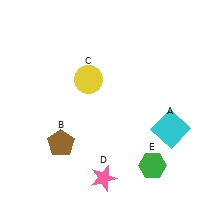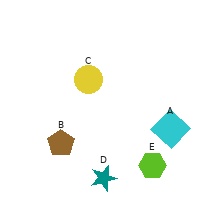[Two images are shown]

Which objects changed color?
D changed from pink to teal. E changed from green to lime.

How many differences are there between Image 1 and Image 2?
There are 2 differences between the two images.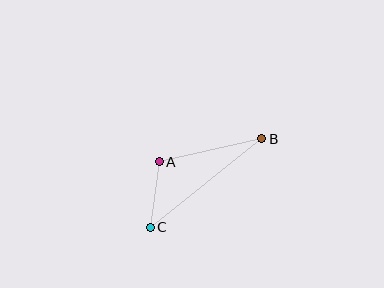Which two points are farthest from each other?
Points B and C are farthest from each other.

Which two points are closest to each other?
Points A and C are closest to each other.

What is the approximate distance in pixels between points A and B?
The distance between A and B is approximately 105 pixels.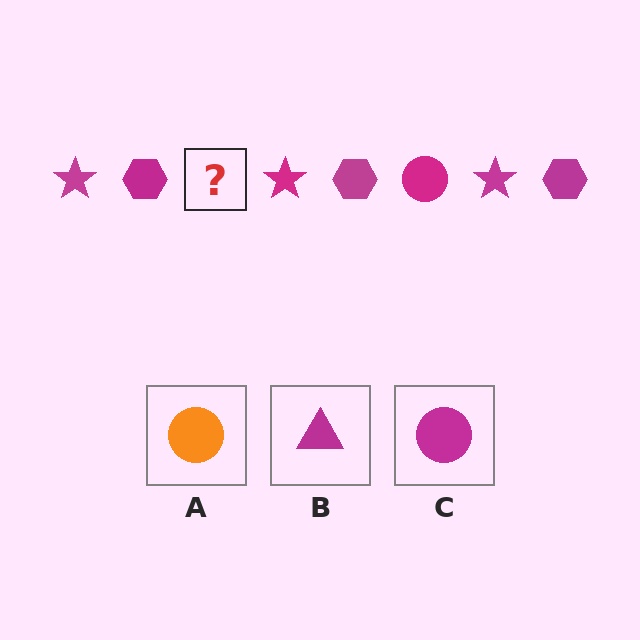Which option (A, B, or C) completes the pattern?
C.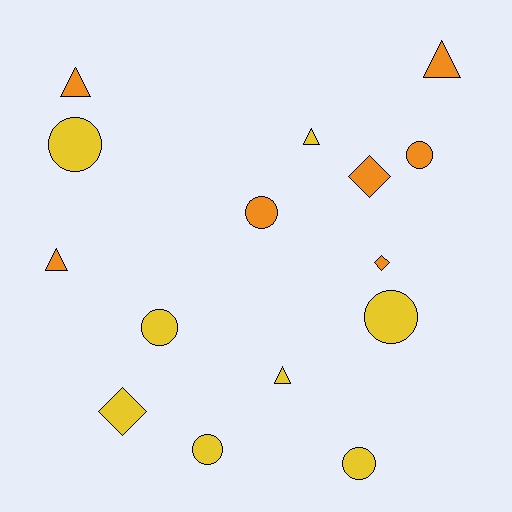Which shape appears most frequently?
Circle, with 7 objects.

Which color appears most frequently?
Yellow, with 8 objects.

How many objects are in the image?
There are 15 objects.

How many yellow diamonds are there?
There is 1 yellow diamond.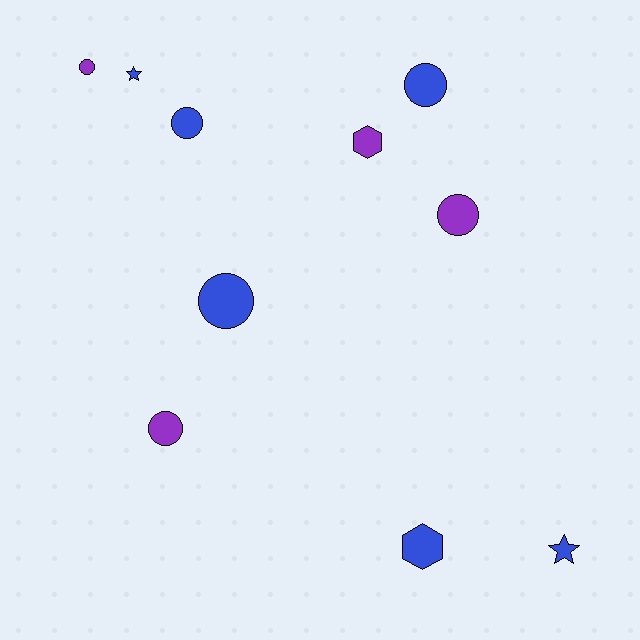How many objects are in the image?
There are 10 objects.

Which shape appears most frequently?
Circle, with 6 objects.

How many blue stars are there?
There are 2 blue stars.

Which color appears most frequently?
Blue, with 6 objects.